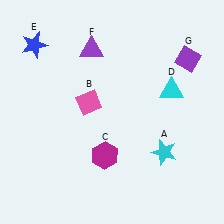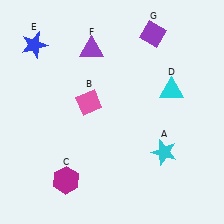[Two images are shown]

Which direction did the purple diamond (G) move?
The purple diamond (G) moved left.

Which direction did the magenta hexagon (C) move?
The magenta hexagon (C) moved left.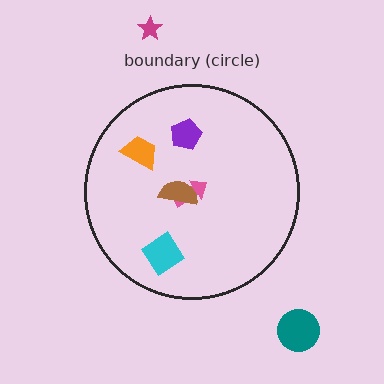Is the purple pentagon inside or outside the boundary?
Inside.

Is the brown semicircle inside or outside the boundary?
Inside.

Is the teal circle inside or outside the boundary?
Outside.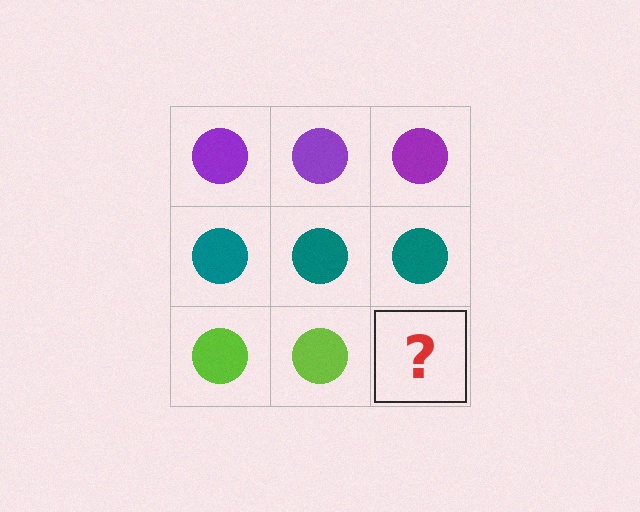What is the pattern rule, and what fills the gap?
The rule is that each row has a consistent color. The gap should be filled with a lime circle.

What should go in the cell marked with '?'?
The missing cell should contain a lime circle.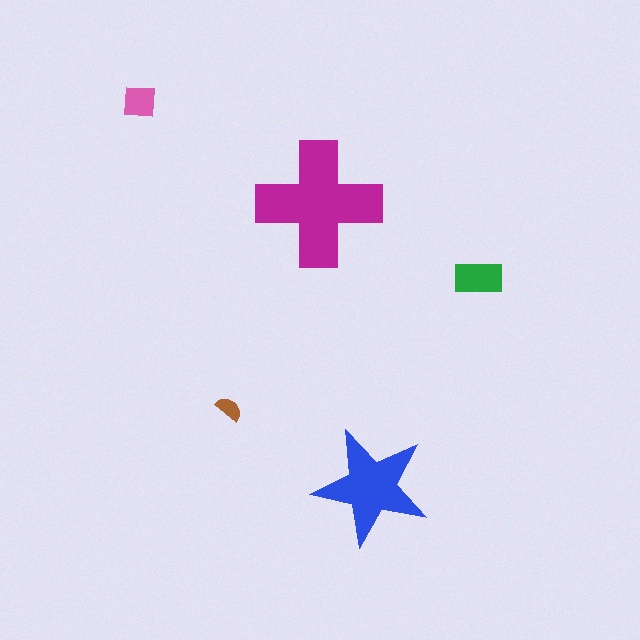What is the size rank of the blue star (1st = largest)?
2nd.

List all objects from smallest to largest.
The brown semicircle, the pink square, the green rectangle, the blue star, the magenta cross.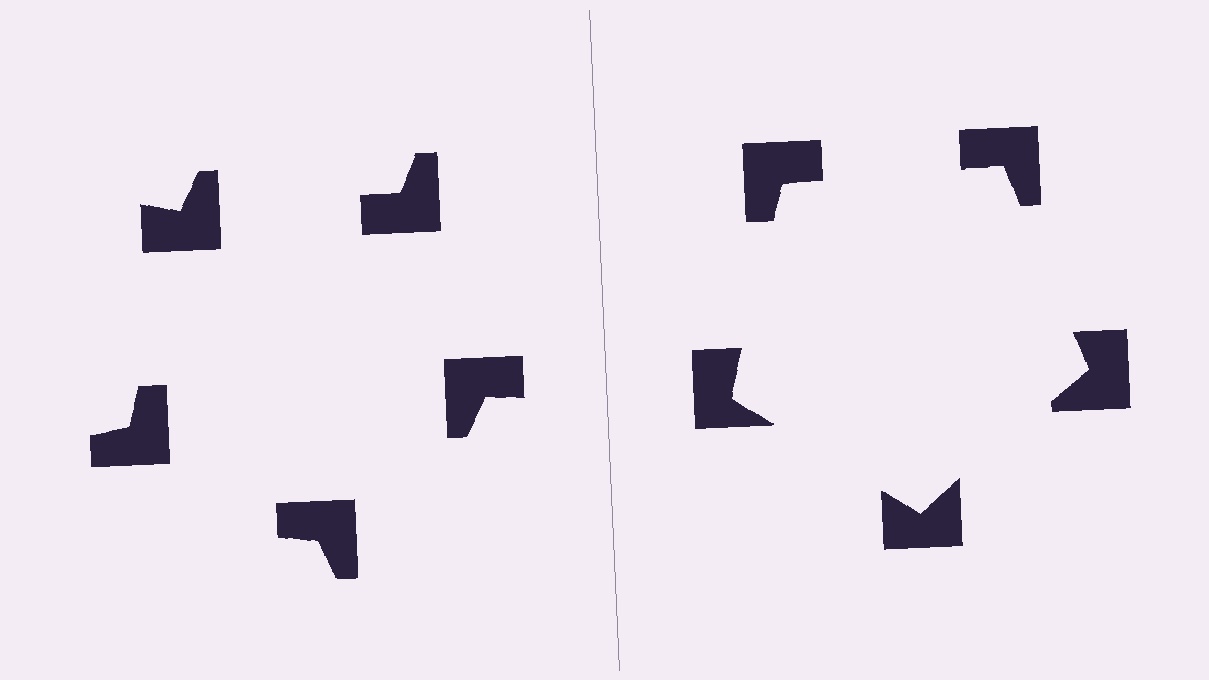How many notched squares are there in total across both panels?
10 — 5 on each side.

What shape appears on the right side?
An illusory pentagon.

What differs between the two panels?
The notched squares are positioned identically on both sides; only the wedge orientations differ. On the right they align to a pentagon; on the left they are misaligned.